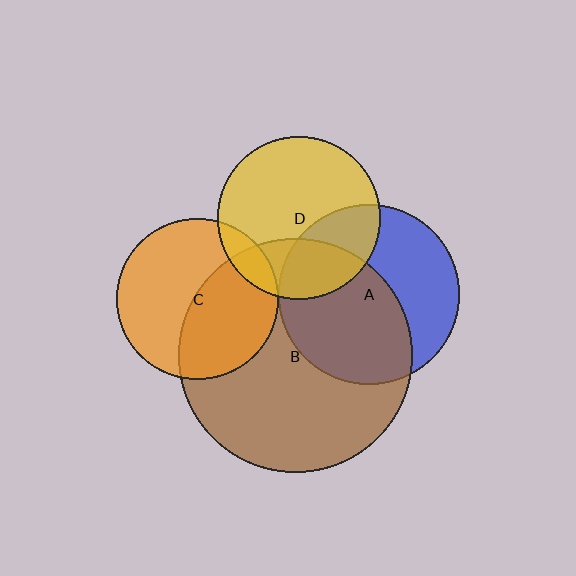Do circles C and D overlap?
Yes.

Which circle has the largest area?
Circle B (brown).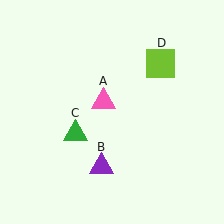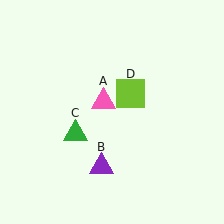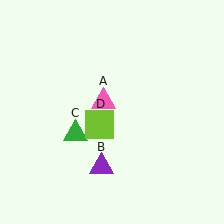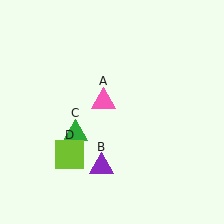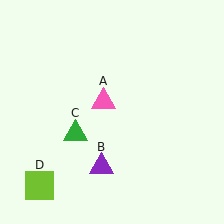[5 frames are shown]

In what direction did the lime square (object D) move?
The lime square (object D) moved down and to the left.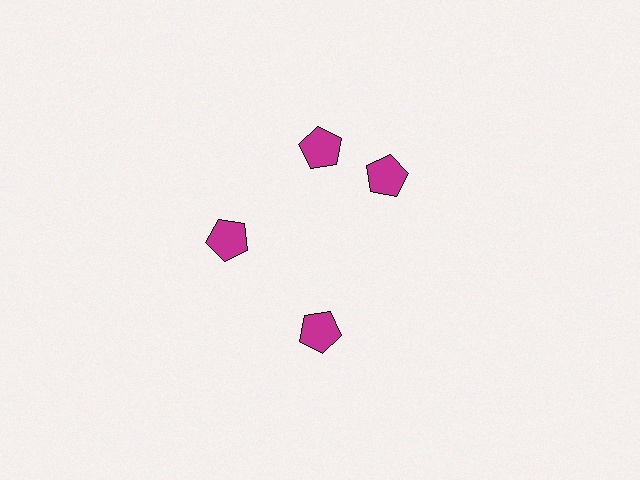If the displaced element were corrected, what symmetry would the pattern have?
It would have 4-fold rotational symmetry — the pattern would map onto itself every 90 degrees.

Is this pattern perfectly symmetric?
No. The 4 magenta pentagons are arranged in a ring, but one element near the 3 o'clock position is rotated out of alignment along the ring, breaking the 4-fold rotational symmetry.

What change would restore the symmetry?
The symmetry would be restored by rotating it back into even spacing with its neighbors so that all 4 pentagons sit at equal angles and equal distance from the center.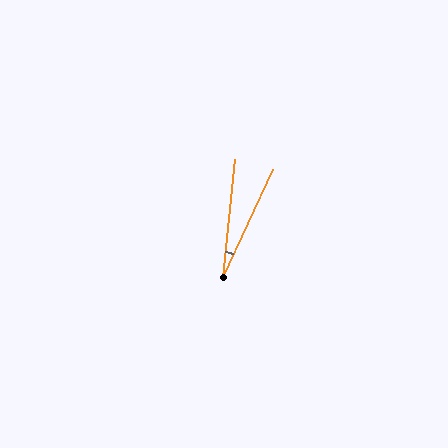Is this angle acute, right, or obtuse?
It is acute.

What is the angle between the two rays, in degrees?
Approximately 19 degrees.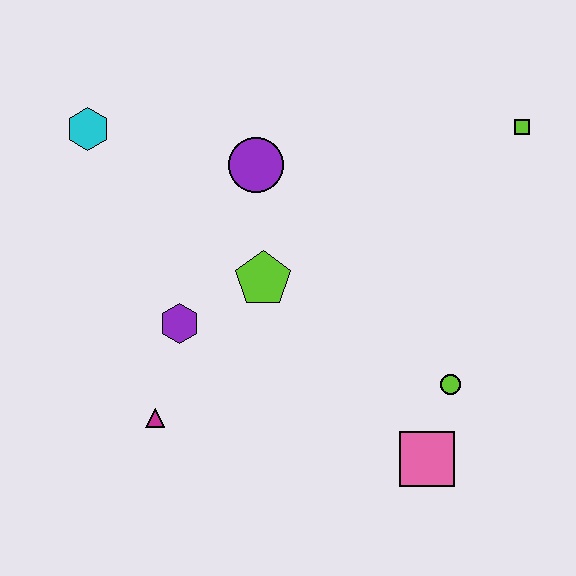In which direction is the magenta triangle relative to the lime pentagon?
The magenta triangle is below the lime pentagon.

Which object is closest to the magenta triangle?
The purple hexagon is closest to the magenta triangle.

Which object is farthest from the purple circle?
The pink square is farthest from the purple circle.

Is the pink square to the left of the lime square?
Yes